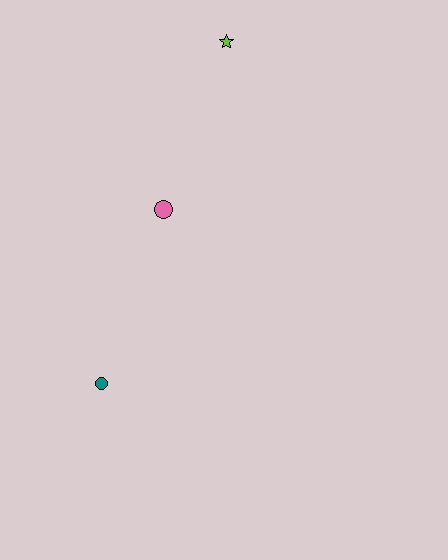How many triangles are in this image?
There are no triangles.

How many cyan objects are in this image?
There are no cyan objects.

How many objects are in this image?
There are 3 objects.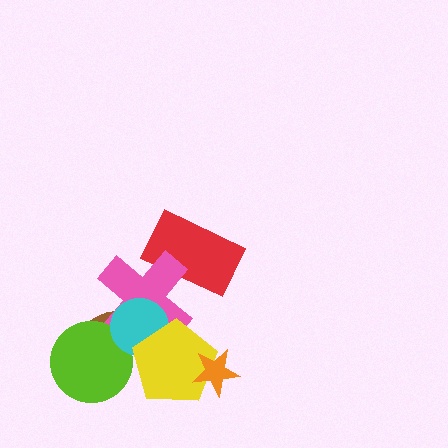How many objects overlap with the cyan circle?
4 objects overlap with the cyan circle.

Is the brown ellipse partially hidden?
Yes, it is partially covered by another shape.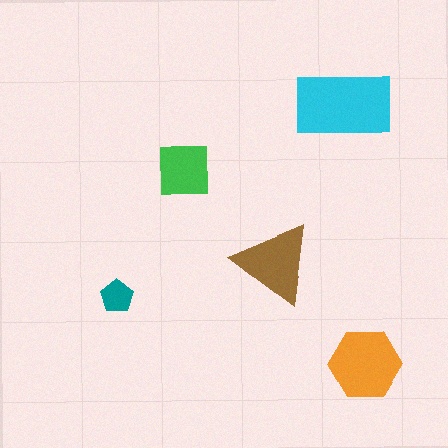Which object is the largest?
The cyan rectangle.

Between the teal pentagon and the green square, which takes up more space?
The green square.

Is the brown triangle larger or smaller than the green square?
Larger.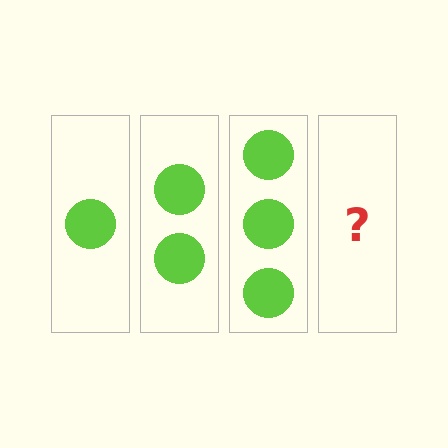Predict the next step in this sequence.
The next step is 4 circles.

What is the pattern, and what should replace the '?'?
The pattern is that each step adds one more circle. The '?' should be 4 circles.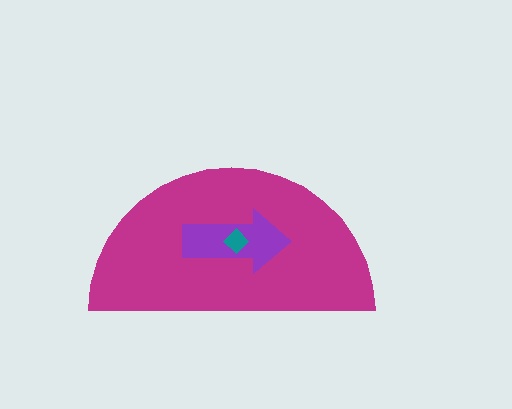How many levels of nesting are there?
3.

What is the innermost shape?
The teal diamond.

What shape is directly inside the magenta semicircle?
The purple arrow.